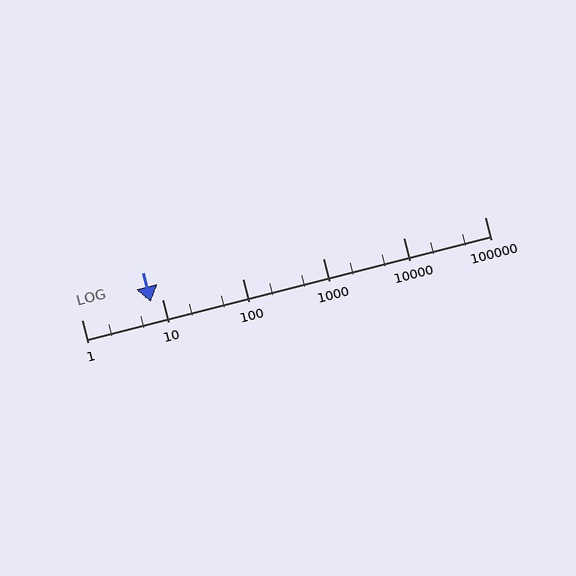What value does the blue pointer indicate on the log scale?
The pointer indicates approximately 7.3.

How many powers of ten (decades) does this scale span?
The scale spans 5 decades, from 1 to 100000.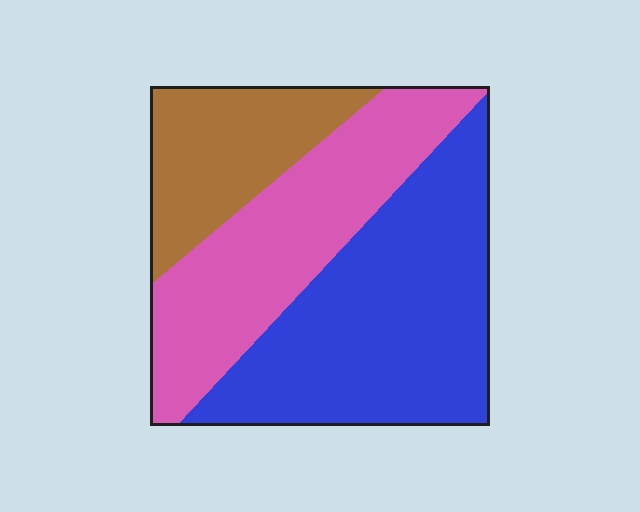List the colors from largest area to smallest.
From largest to smallest: blue, pink, brown.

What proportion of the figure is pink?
Pink takes up between a quarter and a half of the figure.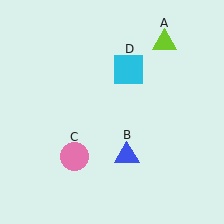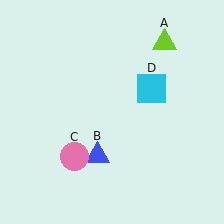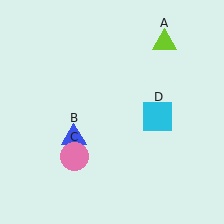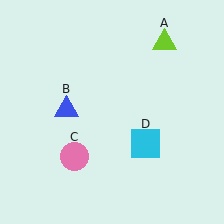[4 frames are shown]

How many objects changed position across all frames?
2 objects changed position: blue triangle (object B), cyan square (object D).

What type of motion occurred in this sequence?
The blue triangle (object B), cyan square (object D) rotated clockwise around the center of the scene.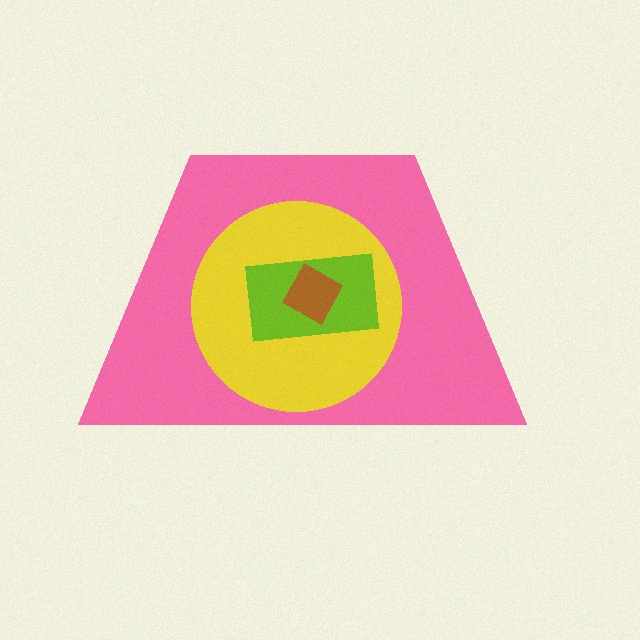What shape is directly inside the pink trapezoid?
The yellow circle.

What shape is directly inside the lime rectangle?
The brown diamond.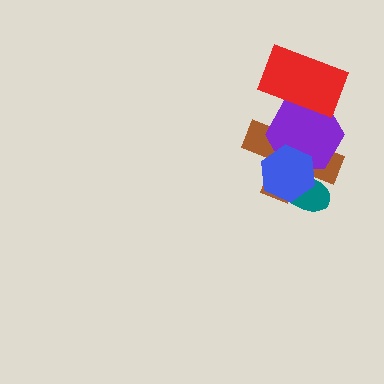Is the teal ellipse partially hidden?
Yes, it is partially covered by another shape.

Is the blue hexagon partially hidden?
No, no other shape covers it.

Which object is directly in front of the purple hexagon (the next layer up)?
The blue hexagon is directly in front of the purple hexagon.